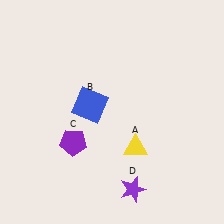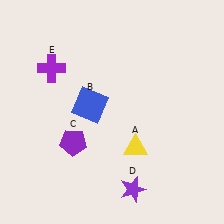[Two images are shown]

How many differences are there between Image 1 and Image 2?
There is 1 difference between the two images.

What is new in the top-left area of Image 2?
A purple cross (E) was added in the top-left area of Image 2.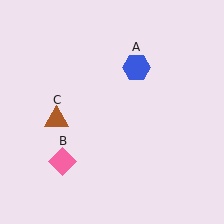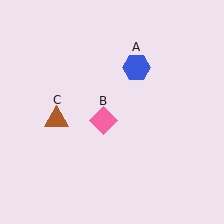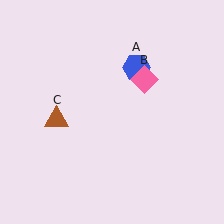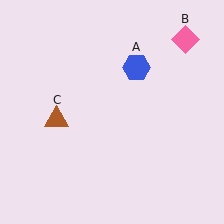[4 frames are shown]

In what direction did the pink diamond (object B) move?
The pink diamond (object B) moved up and to the right.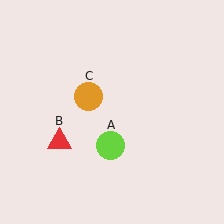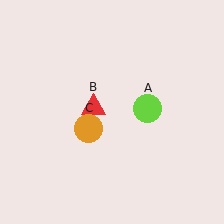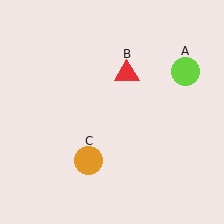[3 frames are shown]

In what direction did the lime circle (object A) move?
The lime circle (object A) moved up and to the right.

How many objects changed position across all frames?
3 objects changed position: lime circle (object A), red triangle (object B), orange circle (object C).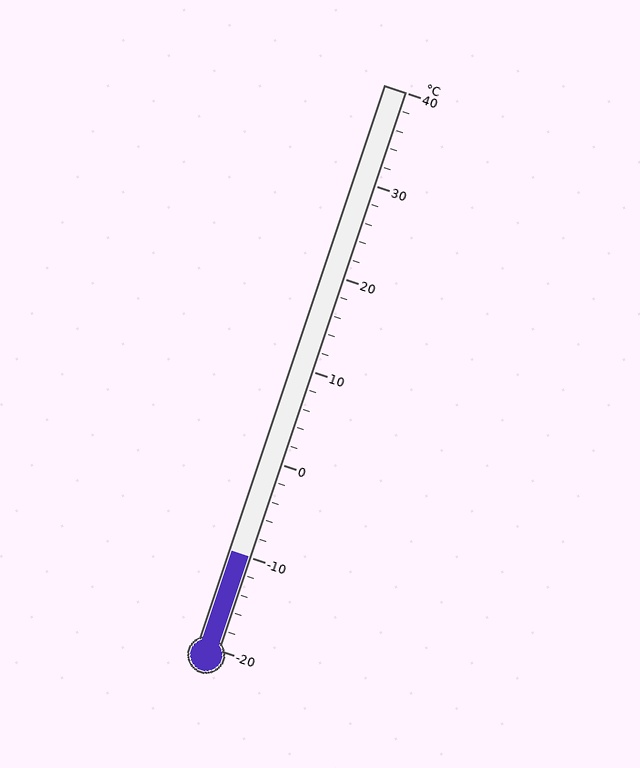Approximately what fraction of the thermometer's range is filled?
The thermometer is filled to approximately 15% of its range.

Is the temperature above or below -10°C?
The temperature is at -10°C.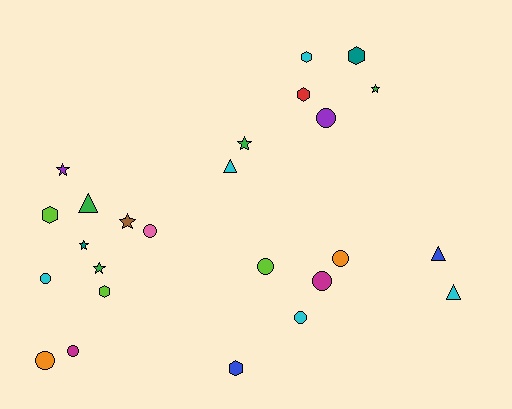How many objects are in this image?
There are 25 objects.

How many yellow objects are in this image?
There are no yellow objects.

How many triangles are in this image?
There are 4 triangles.